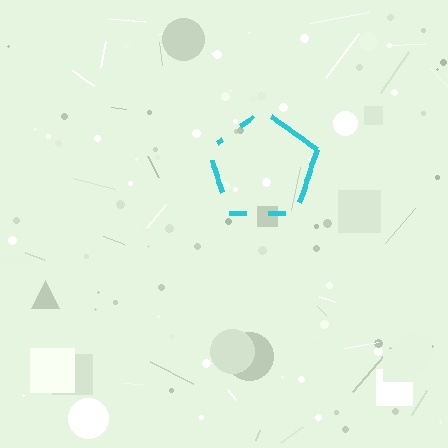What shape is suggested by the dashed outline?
The dashed outline suggests a pentagon.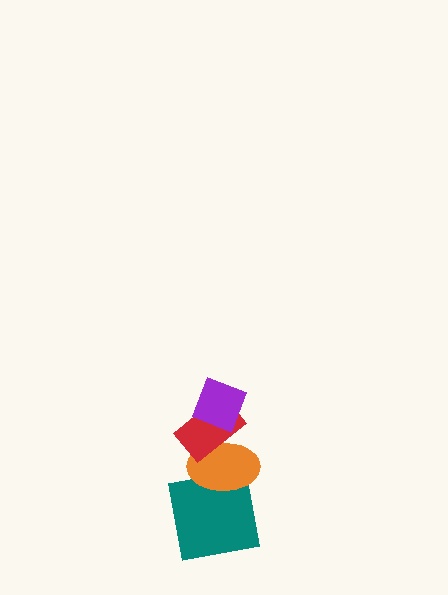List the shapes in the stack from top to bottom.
From top to bottom: the purple diamond, the red rectangle, the orange ellipse, the teal square.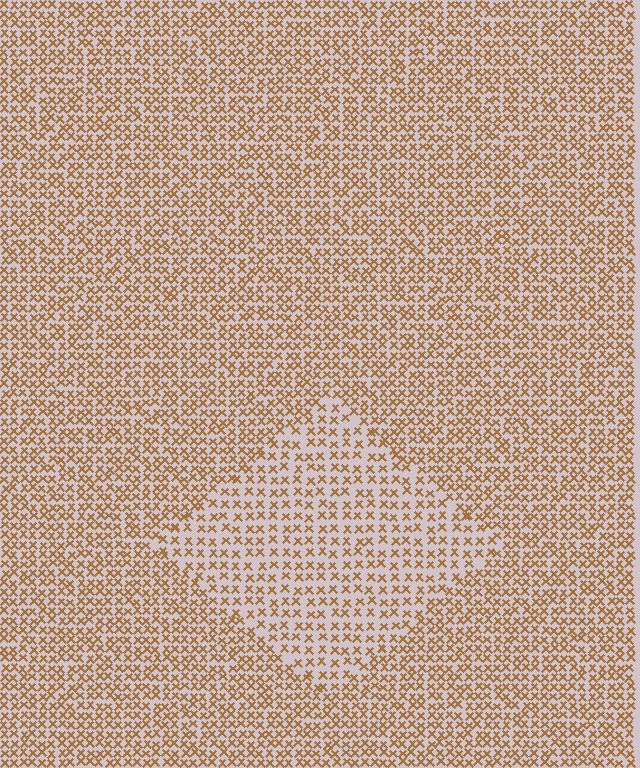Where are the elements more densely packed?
The elements are more densely packed outside the diamond boundary.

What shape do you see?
I see a diamond.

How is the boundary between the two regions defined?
The boundary is defined by a change in element density (approximately 1.6x ratio). All elements are the same color, size, and shape.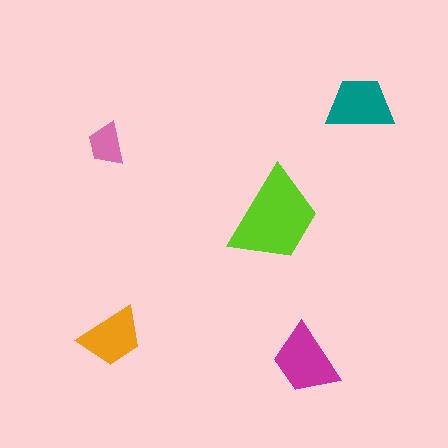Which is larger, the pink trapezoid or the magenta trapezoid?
The magenta one.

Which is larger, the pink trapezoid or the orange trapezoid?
The orange one.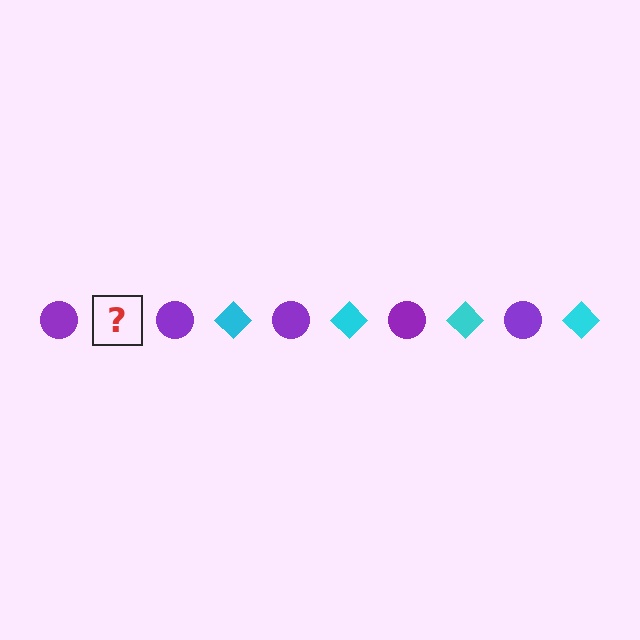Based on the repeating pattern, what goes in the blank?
The blank should be a cyan diamond.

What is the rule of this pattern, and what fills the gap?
The rule is that the pattern alternates between purple circle and cyan diamond. The gap should be filled with a cyan diamond.